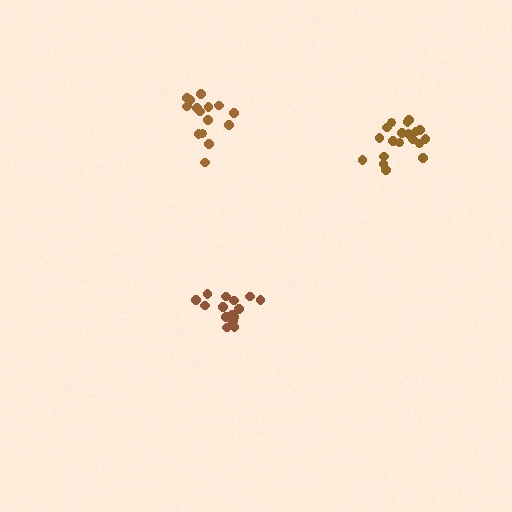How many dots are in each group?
Group 1: 16 dots, Group 2: 19 dots, Group 3: 15 dots (50 total).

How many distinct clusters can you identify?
There are 3 distinct clusters.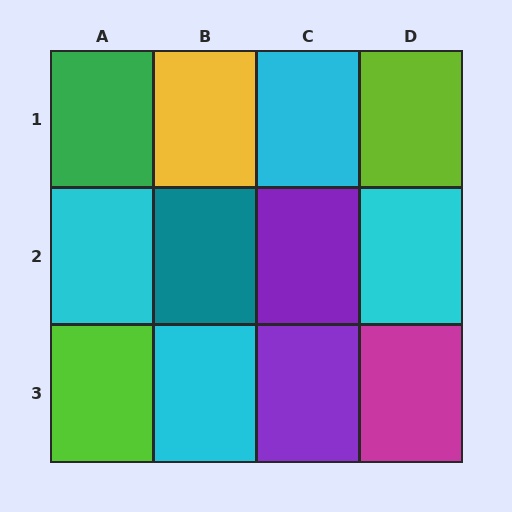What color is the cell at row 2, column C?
Purple.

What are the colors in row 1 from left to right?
Green, yellow, cyan, lime.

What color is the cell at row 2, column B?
Teal.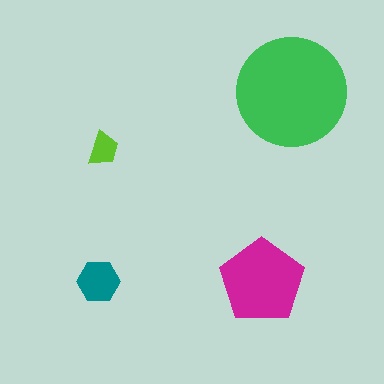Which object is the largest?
The green circle.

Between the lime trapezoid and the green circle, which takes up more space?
The green circle.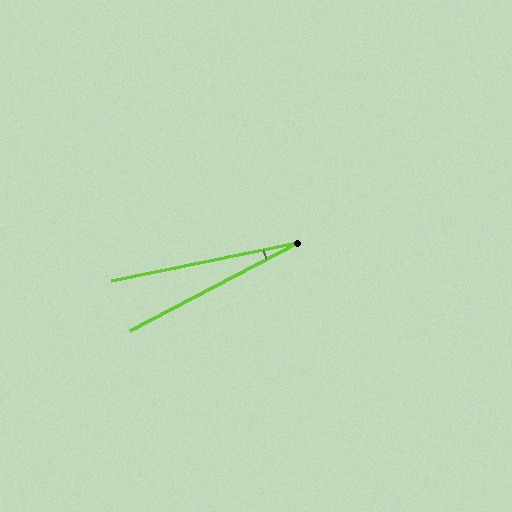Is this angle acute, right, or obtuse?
It is acute.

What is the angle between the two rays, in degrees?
Approximately 16 degrees.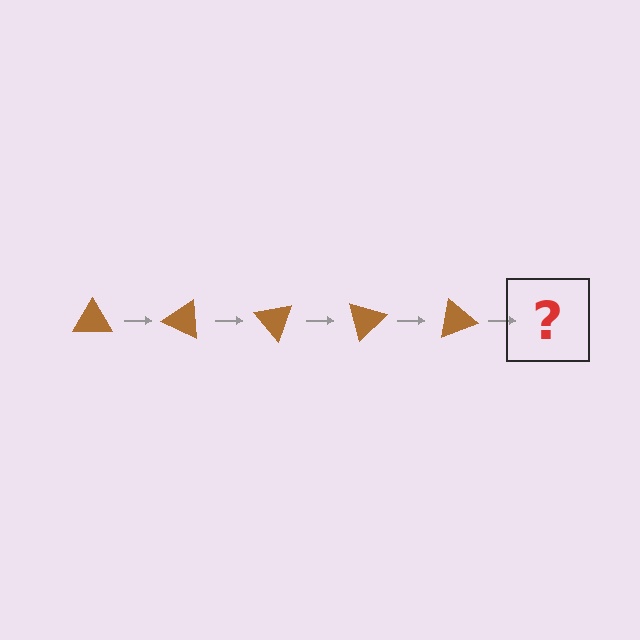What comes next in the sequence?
The next element should be a brown triangle rotated 125 degrees.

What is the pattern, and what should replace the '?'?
The pattern is that the triangle rotates 25 degrees each step. The '?' should be a brown triangle rotated 125 degrees.